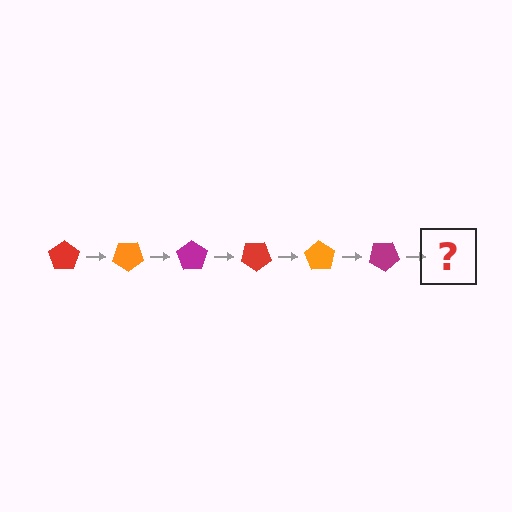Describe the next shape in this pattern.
It should be a red pentagon, rotated 210 degrees from the start.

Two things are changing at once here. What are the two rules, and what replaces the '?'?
The two rules are that it rotates 35 degrees each step and the color cycles through red, orange, and magenta. The '?' should be a red pentagon, rotated 210 degrees from the start.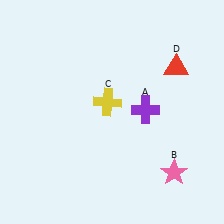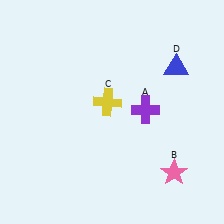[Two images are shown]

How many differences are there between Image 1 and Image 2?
There is 1 difference between the two images.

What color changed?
The triangle (D) changed from red in Image 1 to blue in Image 2.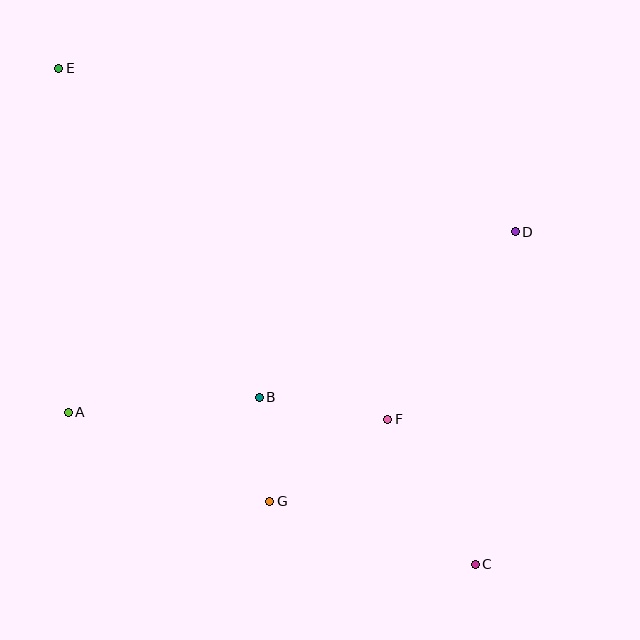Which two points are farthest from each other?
Points C and E are farthest from each other.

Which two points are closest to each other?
Points B and G are closest to each other.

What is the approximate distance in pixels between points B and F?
The distance between B and F is approximately 131 pixels.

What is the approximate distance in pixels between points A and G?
The distance between A and G is approximately 220 pixels.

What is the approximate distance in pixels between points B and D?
The distance between B and D is approximately 305 pixels.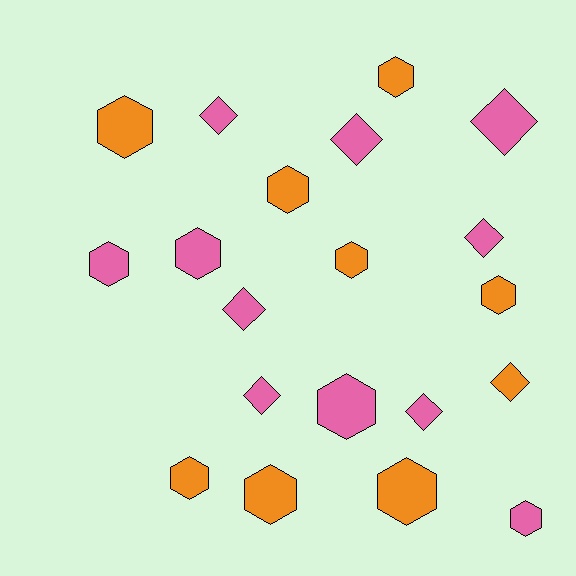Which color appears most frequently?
Pink, with 11 objects.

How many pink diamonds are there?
There are 7 pink diamonds.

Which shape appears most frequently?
Hexagon, with 12 objects.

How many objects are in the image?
There are 20 objects.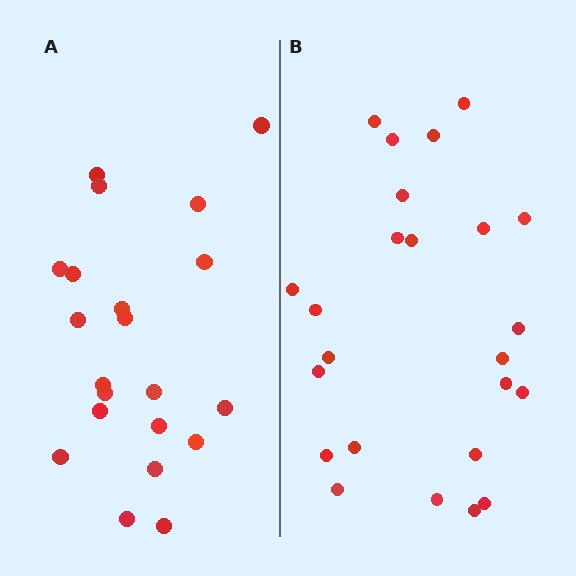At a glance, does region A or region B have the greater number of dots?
Region B (the right region) has more dots.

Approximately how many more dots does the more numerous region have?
Region B has just a few more — roughly 2 or 3 more dots than region A.